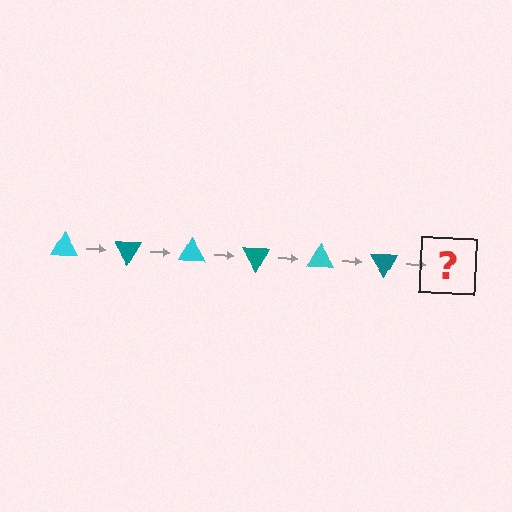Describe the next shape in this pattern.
It should be a cyan triangle, rotated 360 degrees from the start.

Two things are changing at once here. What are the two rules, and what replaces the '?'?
The two rules are that it rotates 60 degrees each step and the color cycles through cyan and teal. The '?' should be a cyan triangle, rotated 360 degrees from the start.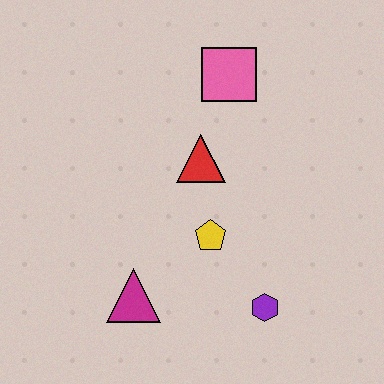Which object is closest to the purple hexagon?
The yellow pentagon is closest to the purple hexagon.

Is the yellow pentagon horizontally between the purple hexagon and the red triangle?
Yes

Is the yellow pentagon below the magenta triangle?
No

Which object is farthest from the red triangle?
The purple hexagon is farthest from the red triangle.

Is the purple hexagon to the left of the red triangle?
No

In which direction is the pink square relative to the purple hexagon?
The pink square is above the purple hexagon.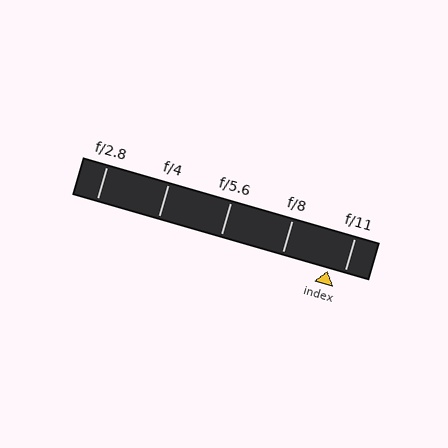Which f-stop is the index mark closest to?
The index mark is closest to f/11.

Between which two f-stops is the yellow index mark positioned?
The index mark is between f/8 and f/11.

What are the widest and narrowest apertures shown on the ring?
The widest aperture shown is f/2.8 and the narrowest is f/11.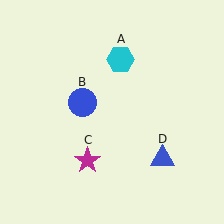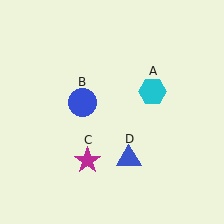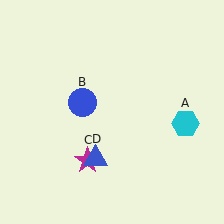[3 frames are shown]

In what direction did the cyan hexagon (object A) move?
The cyan hexagon (object A) moved down and to the right.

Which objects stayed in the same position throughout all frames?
Blue circle (object B) and magenta star (object C) remained stationary.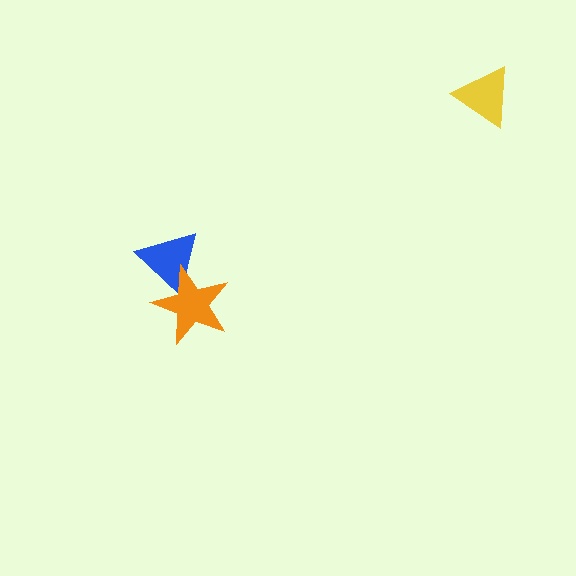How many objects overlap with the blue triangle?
1 object overlaps with the blue triangle.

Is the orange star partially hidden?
No, no other shape covers it.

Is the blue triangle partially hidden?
Yes, it is partially covered by another shape.